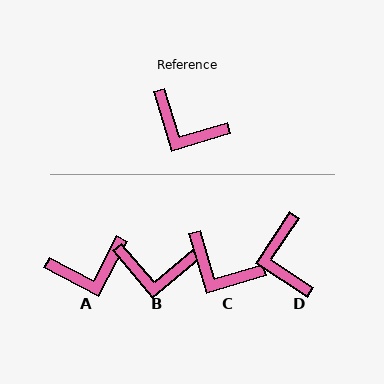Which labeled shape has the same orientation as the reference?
C.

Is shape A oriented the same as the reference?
No, it is off by about 46 degrees.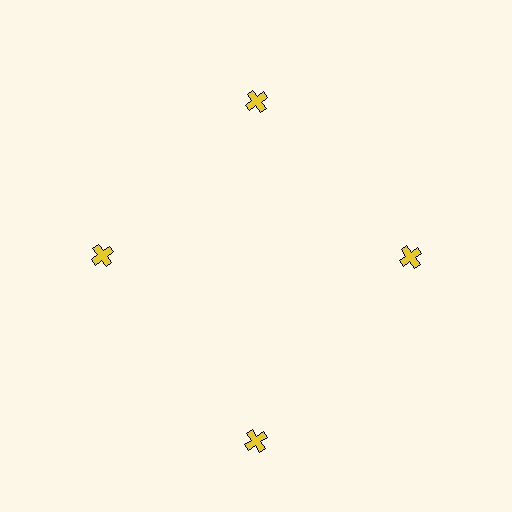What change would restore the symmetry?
The symmetry would be restored by moving it inward, back onto the ring so that all 4 crosses sit at equal angles and equal distance from the center.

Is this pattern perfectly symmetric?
No. The 4 yellow crosses are arranged in a ring, but one element near the 6 o'clock position is pushed outward from the center, breaking the 4-fold rotational symmetry.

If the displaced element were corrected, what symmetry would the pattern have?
It would have 4-fold rotational symmetry — the pattern would map onto itself every 90 degrees.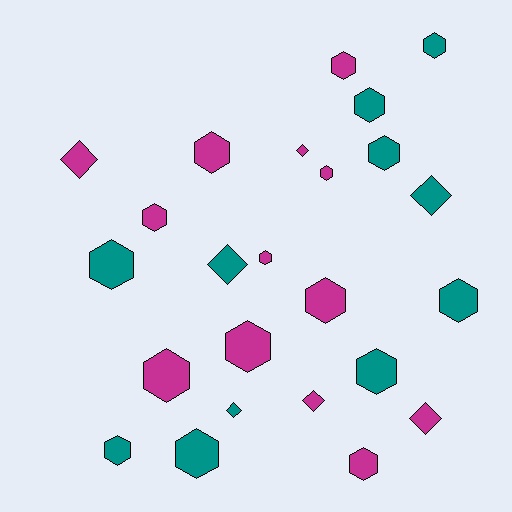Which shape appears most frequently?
Hexagon, with 17 objects.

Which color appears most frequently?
Magenta, with 13 objects.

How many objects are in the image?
There are 24 objects.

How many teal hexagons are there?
There are 8 teal hexagons.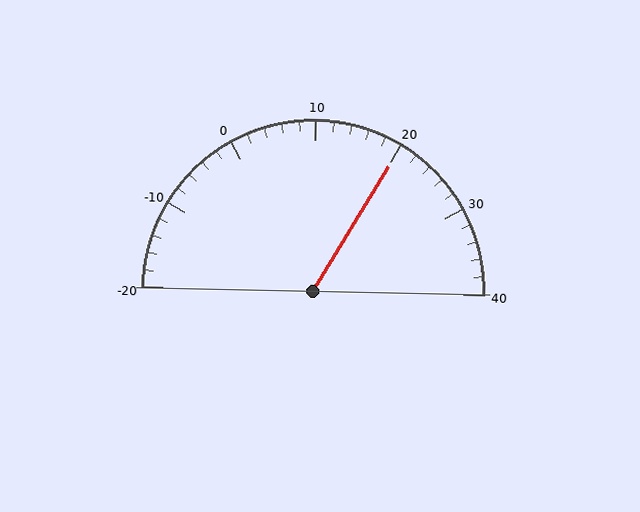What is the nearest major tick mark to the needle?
The nearest major tick mark is 20.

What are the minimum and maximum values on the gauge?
The gauge ranges from -20 to 40.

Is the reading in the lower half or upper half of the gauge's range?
The reading is in the upper half of the range (-20 to 40).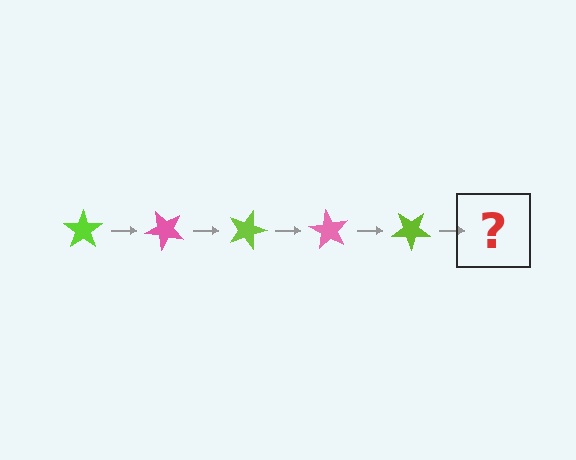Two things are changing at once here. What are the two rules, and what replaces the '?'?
The two rules are that it rotates 45 degrees each step and the color cycles through lime and pink. The '?' should be a pink star, rotated 225 degrees from the start.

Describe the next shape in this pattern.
It should be a pink star, rotated 225 degrees from the start.